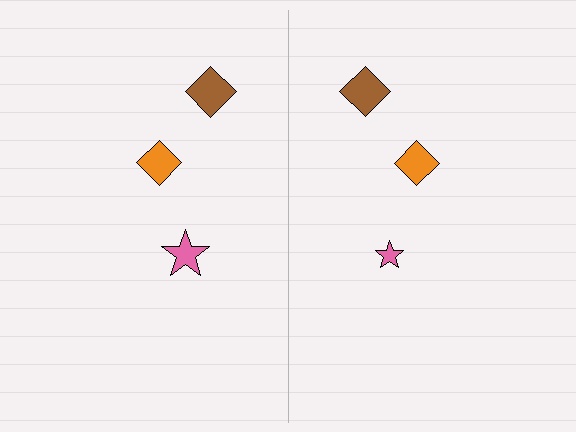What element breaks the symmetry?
The pink star on the right side has a different size than its mirror counterpart.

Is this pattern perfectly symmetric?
No, the pattern is not perfectly symmetric. The pink star on the right side has a different size than its mirror counterpart.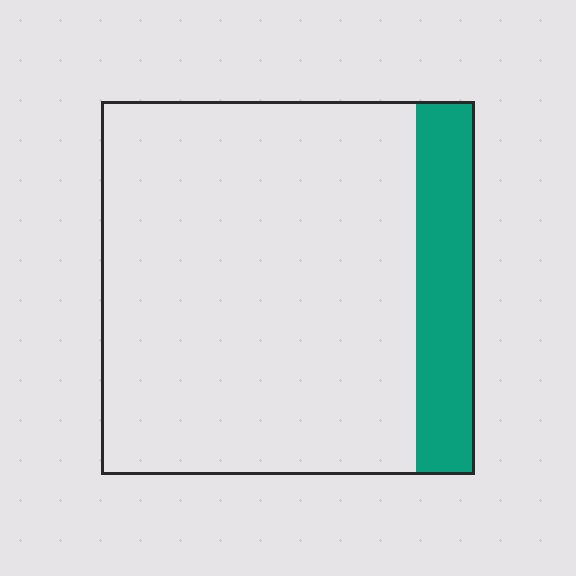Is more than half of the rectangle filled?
No.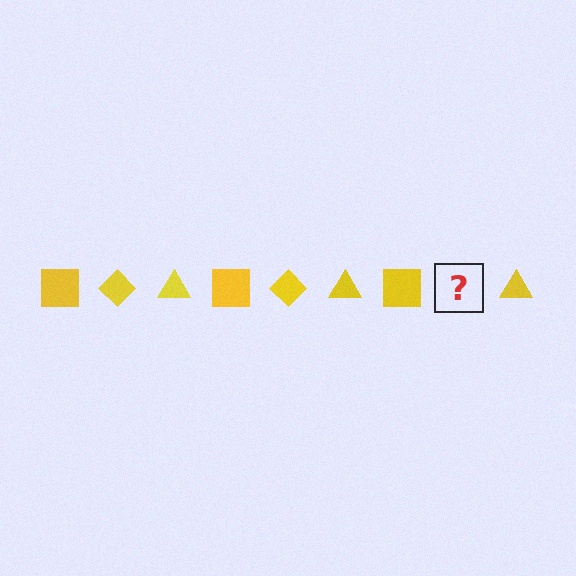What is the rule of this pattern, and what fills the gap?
The rule is that the pattern cycles through square, diamond, triangle shapes in yellow. The gap should be filled with a yellow diamond.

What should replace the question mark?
The question mark should be replaced with a yellow diamond.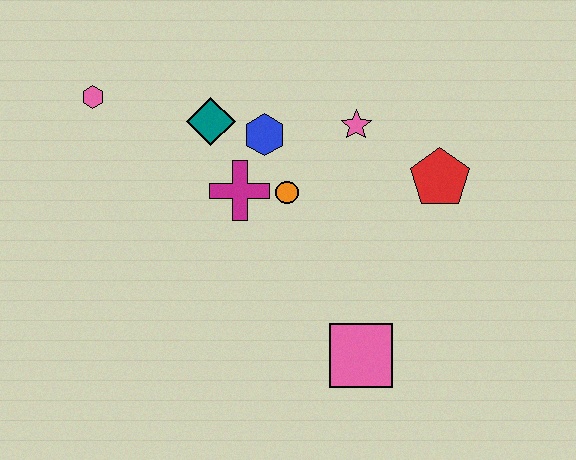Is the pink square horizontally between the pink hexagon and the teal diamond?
No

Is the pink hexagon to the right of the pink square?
No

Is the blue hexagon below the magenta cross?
No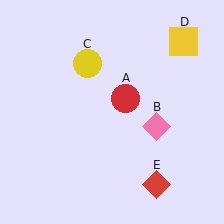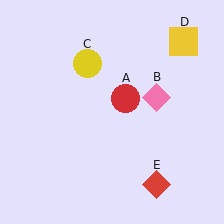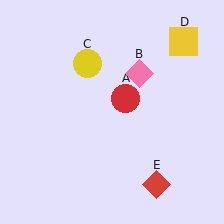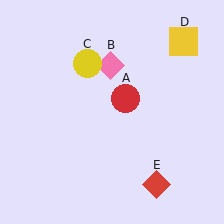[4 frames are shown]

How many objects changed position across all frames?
1 object changed position: pink diamond (object B).